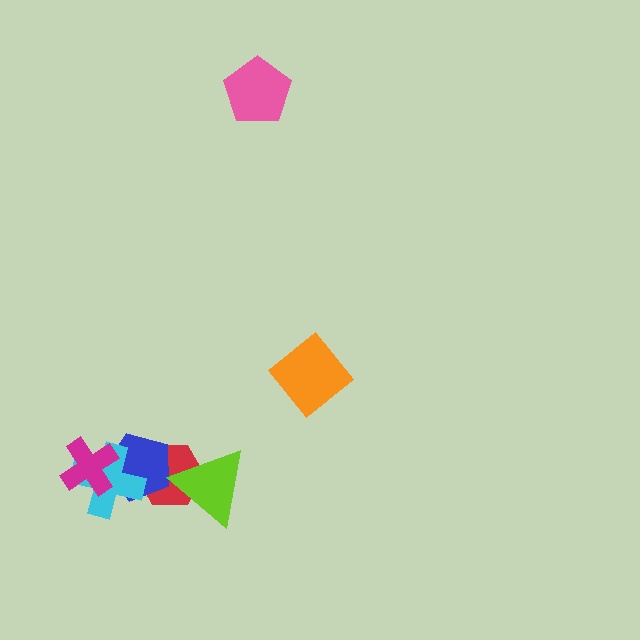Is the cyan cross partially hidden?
Yes, it is partially covered by another shape.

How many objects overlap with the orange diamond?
0 objects overlap with the orange diamond.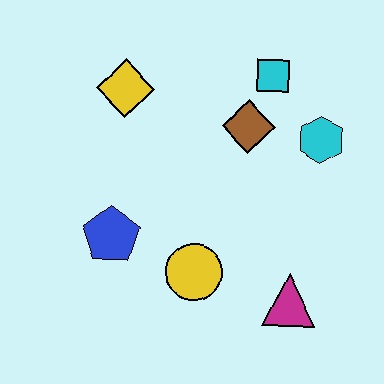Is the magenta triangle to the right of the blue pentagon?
Yes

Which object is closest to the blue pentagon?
The yellow circle is closest to the blue pentagon.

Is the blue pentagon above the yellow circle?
Yes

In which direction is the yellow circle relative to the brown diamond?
The yellow circle is below the brown diamond.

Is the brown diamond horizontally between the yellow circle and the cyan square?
Yes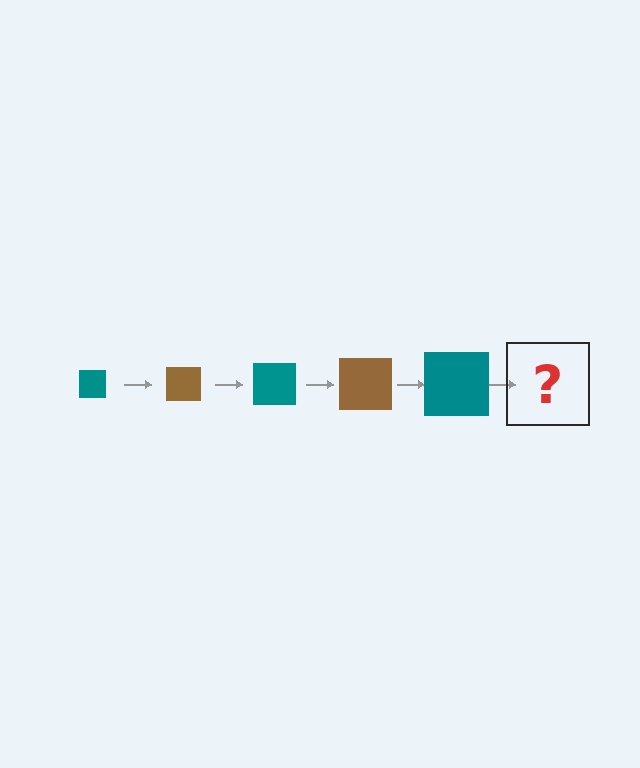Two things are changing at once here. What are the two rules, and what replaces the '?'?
The two rules are that the square grows larger each step and the color cycles through teal and brown. The '?' should be a brown square, larger than the previous one.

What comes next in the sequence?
The next element should be a brown square, larger than the previous one.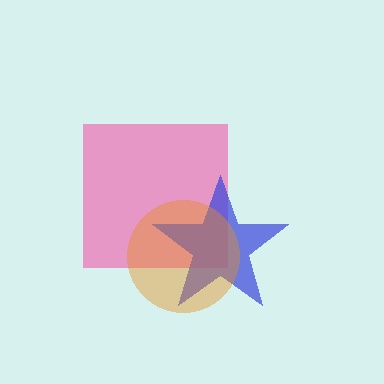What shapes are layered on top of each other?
The layered shapes are: a pink square, a blue star, an orange circle.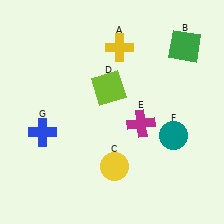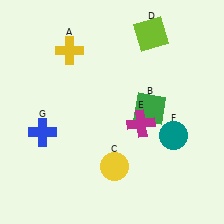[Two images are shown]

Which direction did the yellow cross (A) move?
The yellow cross (A) moved left.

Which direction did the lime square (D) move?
The lime square (D) moved up.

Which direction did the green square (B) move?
The green square (B) moved down.